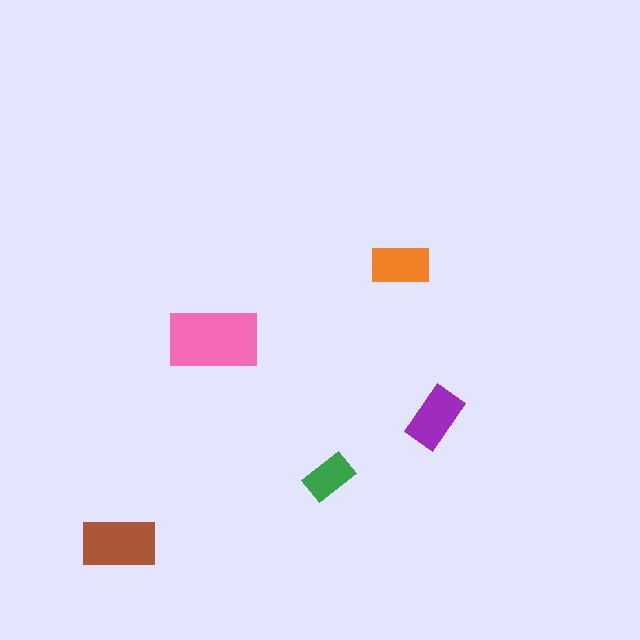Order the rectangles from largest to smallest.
the pink one, the brown one, the purple one, the orange one, the green one.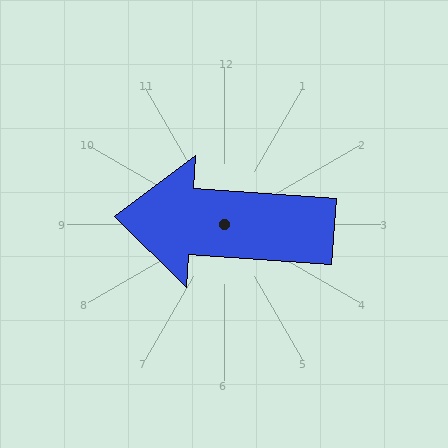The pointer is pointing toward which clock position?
Roughly 9 o'clock.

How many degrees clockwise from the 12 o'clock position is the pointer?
Approximately 274 degrees.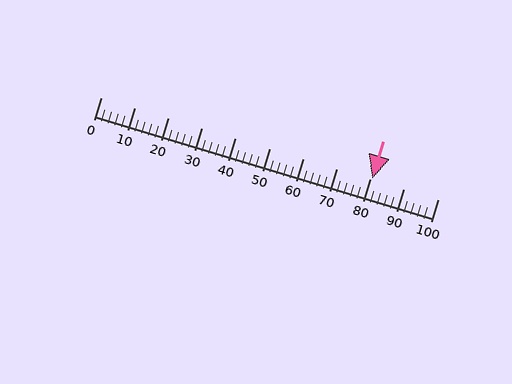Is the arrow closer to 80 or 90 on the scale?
The arrow is closer to 80.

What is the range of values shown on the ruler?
The ruler shows values from 0 to 100.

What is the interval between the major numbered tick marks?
The major tick marks are spaced 10 units apart.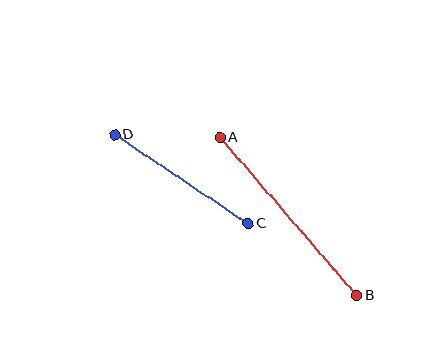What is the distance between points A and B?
The distance is approximately 209 pixels.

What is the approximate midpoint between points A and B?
The midpoint is at approximately (288, 216) pixels.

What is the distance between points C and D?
The distance is approximately 160 pixels.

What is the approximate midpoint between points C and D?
The midpoint is at approximately (182, 179) pixels.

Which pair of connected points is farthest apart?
Points A and B are farthest apart.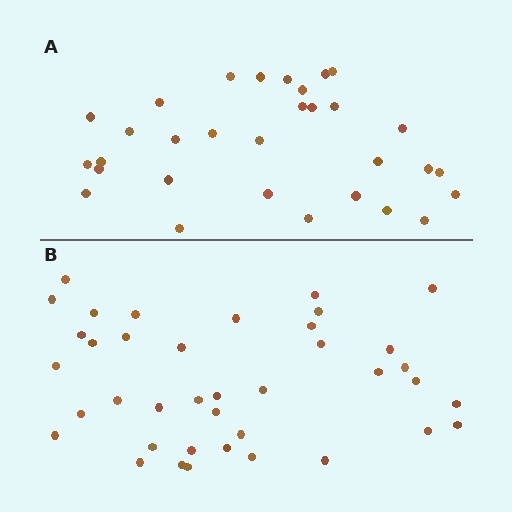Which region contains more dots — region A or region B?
Region B (the bottom region) has more dots.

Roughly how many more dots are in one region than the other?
Region B has roughly 8 or so more dots than region A.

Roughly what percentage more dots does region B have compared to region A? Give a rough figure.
About 25% more.